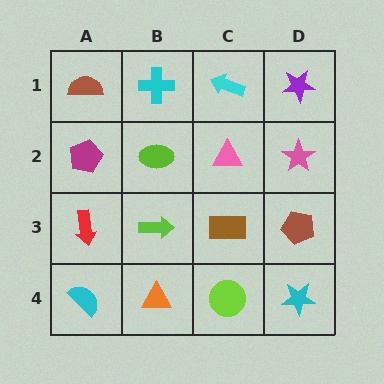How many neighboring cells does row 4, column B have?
3.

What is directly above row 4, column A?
A red arrow.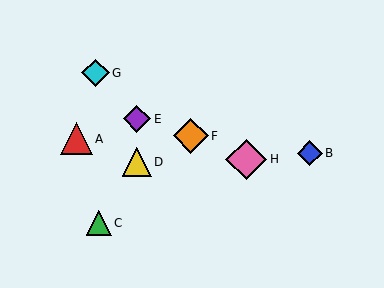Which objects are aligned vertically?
Objects D, E are aligned vertically.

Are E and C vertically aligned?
No, E is at x≈137 and C is at x≈99.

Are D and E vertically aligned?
Yes, both are at x≈137.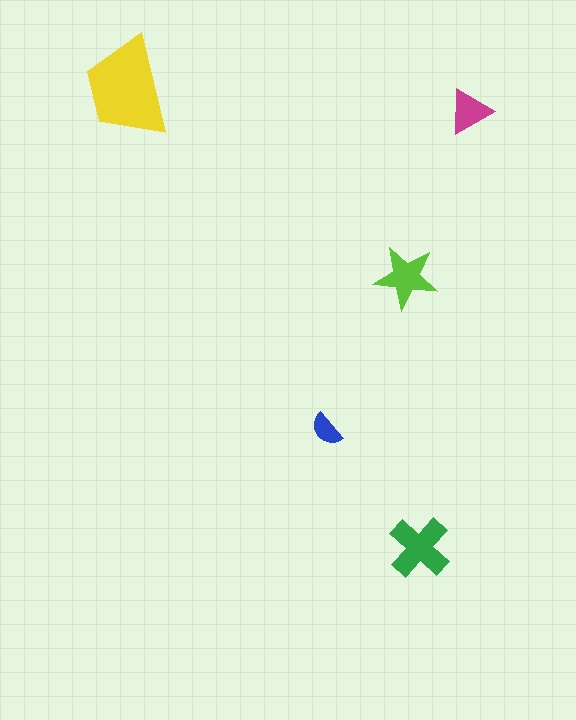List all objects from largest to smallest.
The yellow trapezoid, the green cross, the lime star, the magenta triangle, the blue semicircle.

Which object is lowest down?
The green cross is bottommost.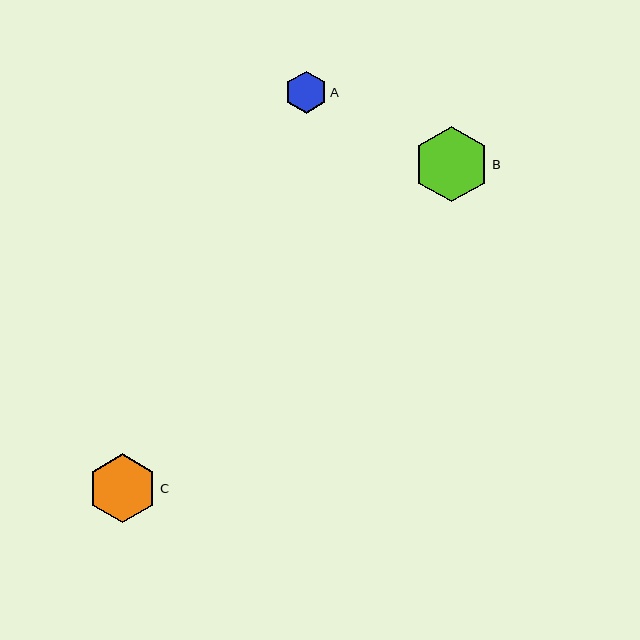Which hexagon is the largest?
Hexagon B is the largest with a size of approximately 76 pixels.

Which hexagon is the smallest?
Hexagon A is the smallest with a size of approximately 42 pixels.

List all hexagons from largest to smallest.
From largest to smallest: B, C, A.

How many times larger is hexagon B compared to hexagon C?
Hexagon B is approximately 1.1 times the size of hexagon C.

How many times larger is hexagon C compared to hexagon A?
Hexagon C is approximately 1.6 times the size of hexagon A.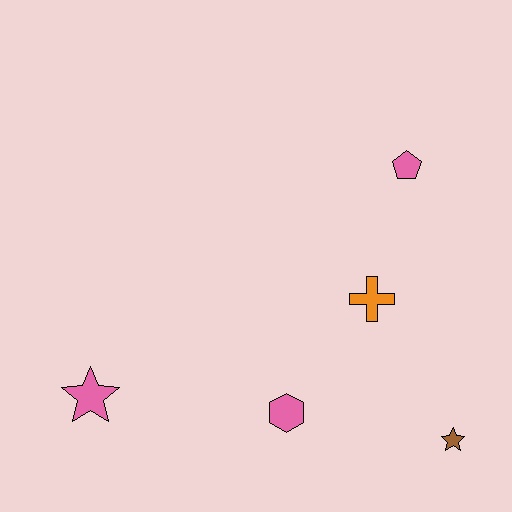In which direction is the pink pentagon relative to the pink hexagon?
The pink pentagon is above the pink hexagon.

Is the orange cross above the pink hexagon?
Yes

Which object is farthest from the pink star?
The pink pentagon is farthest from the pink star.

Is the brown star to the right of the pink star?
Yes